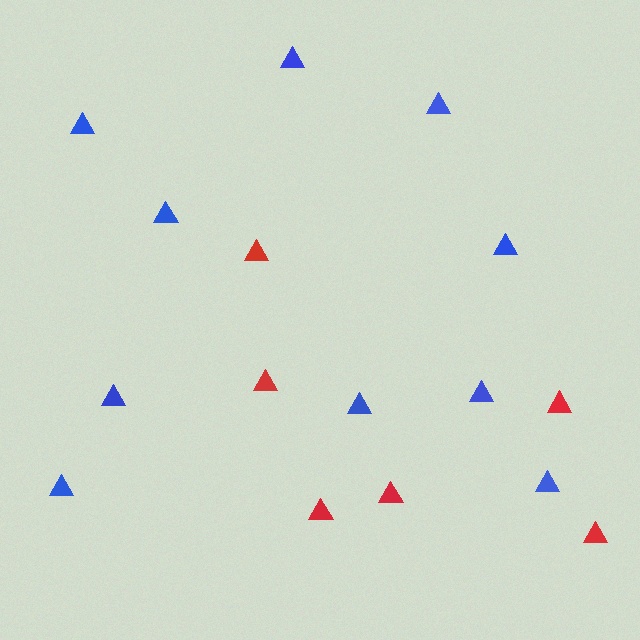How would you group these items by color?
There are 2 groups: one group of red triangles (6) and one group of blue triangles (10).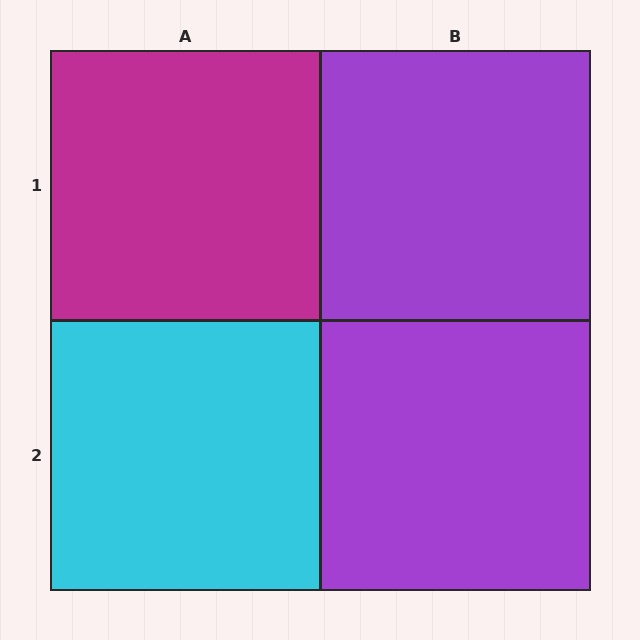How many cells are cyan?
1 cell is cyan.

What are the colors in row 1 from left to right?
Magenta, purple.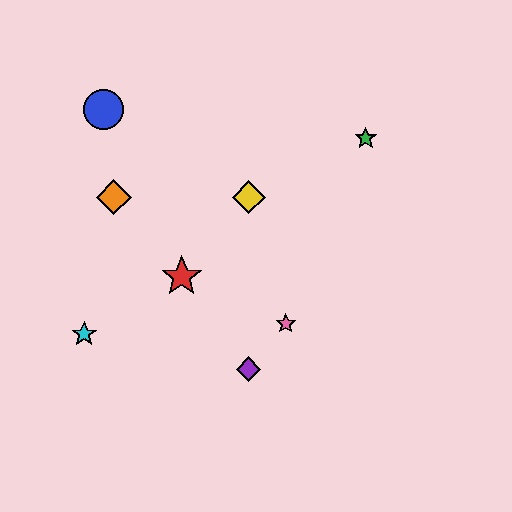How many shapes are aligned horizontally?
2 shapes (the yellow diamond, the orange diamond) are aligned horizontally.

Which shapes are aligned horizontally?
The yellow diamond, the orange diamond are aligned horizontally.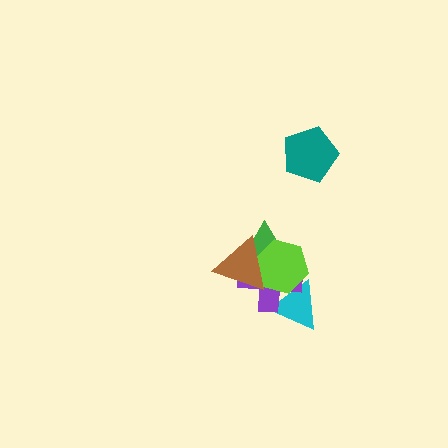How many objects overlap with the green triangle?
3 objects overlap with the green triangle.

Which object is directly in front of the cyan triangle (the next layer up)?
The purple cross is directly in front of the cyan triangle.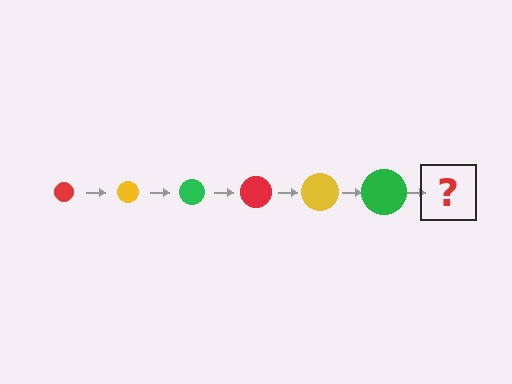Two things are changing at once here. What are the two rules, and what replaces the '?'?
The two rules are that the circle grows larger each step and the color cycles through red, yellow, and green. The '?' should be a red circle, larger than the previous one.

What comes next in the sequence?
The next element should be a red circle, larger than the previous one.